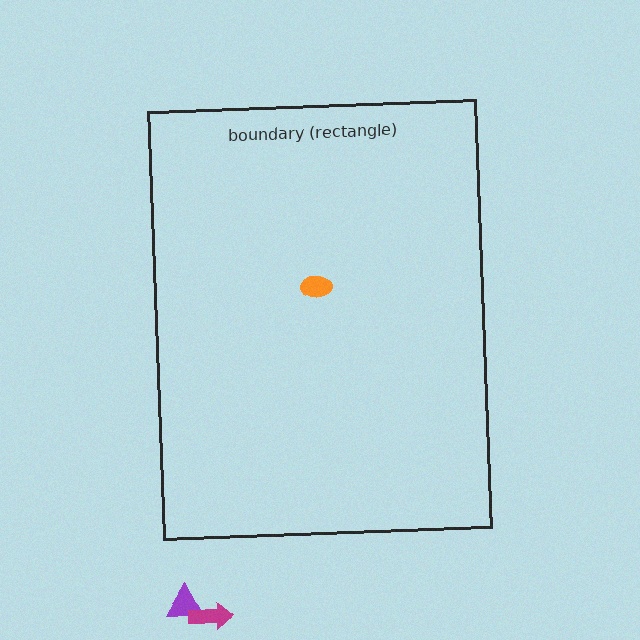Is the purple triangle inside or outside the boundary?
Outside.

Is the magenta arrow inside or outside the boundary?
Outside.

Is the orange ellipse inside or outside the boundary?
Inside.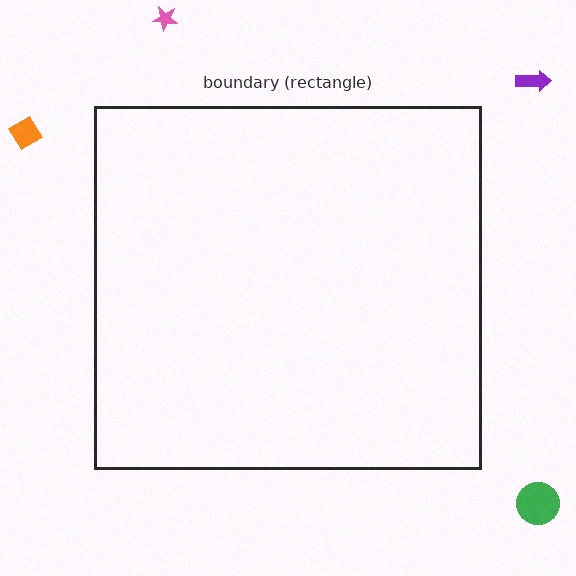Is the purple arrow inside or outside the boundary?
Outside.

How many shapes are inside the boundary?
0 inside, 4 outside.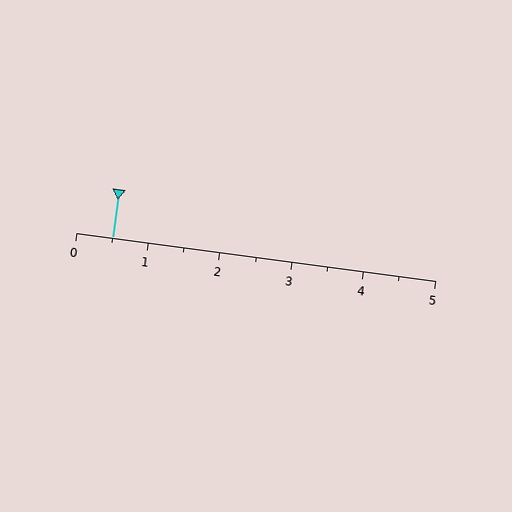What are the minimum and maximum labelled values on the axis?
The axis runs from 0 to 5.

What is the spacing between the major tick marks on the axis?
The major ticks are spaced 1 apart.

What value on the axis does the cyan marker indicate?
The marker indicates approximately 0.5.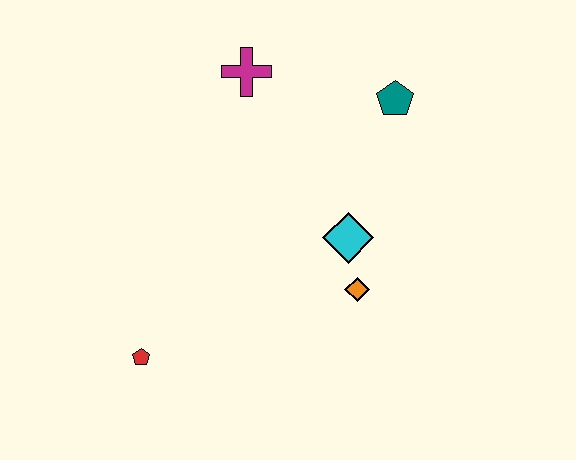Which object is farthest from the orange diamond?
The magenta cross is farthest from the orange diamond.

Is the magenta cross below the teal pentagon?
No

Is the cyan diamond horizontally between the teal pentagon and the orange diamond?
No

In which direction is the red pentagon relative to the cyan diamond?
The red pentagon is to the left of the cyan diamond.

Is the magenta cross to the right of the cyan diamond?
No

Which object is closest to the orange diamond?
The cyan diamond is closest to the orange diamond.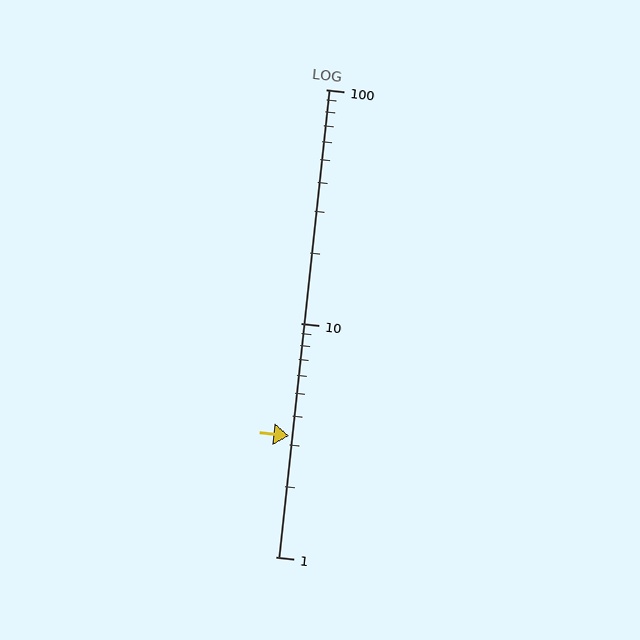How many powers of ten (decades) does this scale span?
The scale spans 2 decades, from 1 to 100.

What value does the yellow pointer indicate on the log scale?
The pointer indicates approximately 3.3.